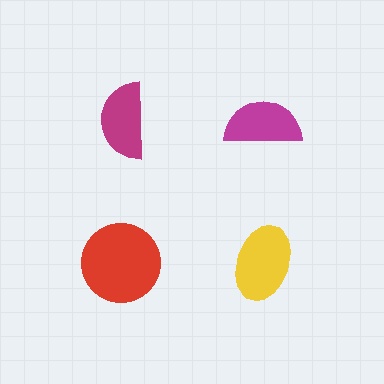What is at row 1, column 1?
A magenta semicircle.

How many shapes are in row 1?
2 shapes.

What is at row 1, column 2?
A magenta semicircle.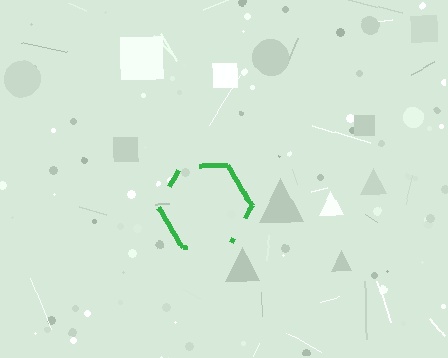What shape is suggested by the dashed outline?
The dashed outline suggests a hexagon.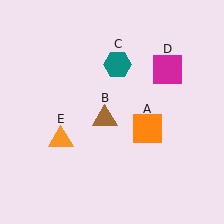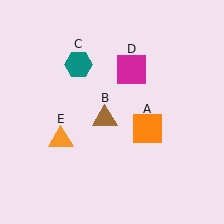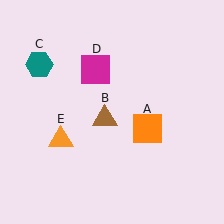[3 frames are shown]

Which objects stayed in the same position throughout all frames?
Orange square (object A) and brown triangle (object B) and orange triangle (object E) remained stationary.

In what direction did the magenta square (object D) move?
The magenta square (object D) moved left.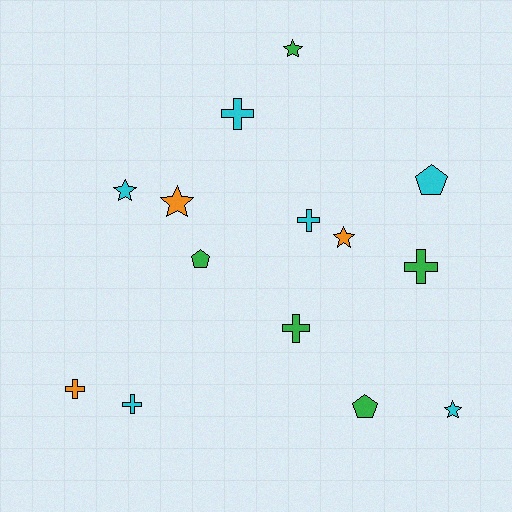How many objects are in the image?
There are 14 objects.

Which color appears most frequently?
Cyan, with 6 objects.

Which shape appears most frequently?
Cross, with 6 objects.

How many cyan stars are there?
There are 2 cyan stars.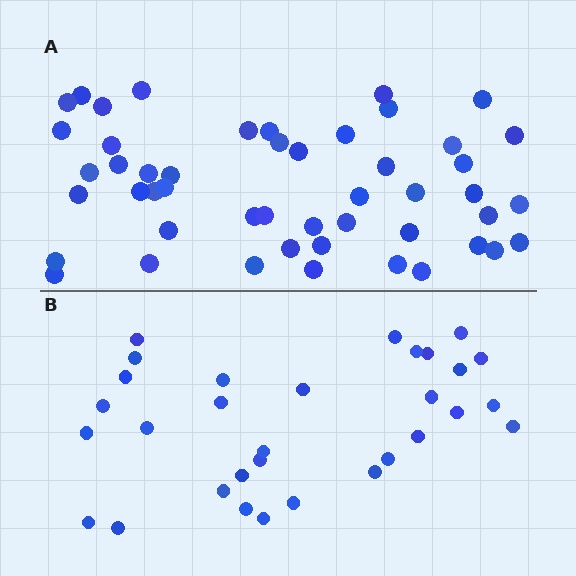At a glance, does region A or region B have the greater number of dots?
Region A (the top region) has more dots.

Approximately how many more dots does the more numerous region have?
Region A has approximately 20 more dots than region B.